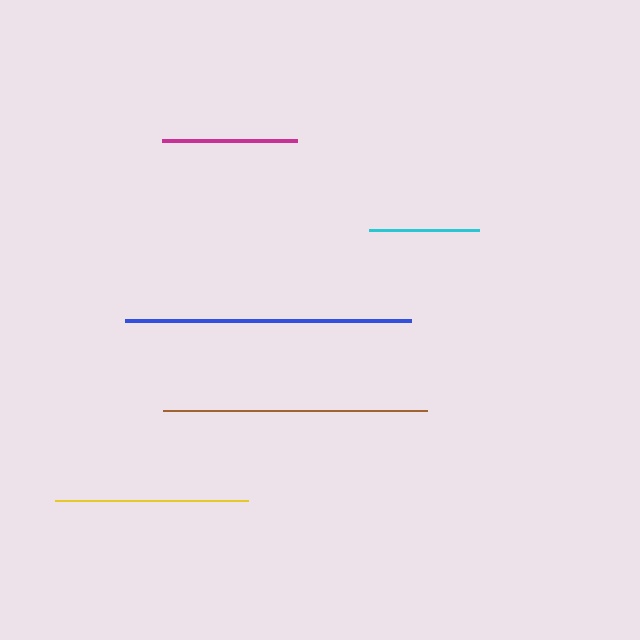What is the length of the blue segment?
The blue segment is approximately 286 pixels long.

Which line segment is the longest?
The blue line is the longest at approximately 286 pixels.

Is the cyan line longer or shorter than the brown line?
The brown line is longer than the cyan line.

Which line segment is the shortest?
The cyan line is the shortest at approximately 110 pixels.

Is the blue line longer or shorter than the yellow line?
The blue line is longer than the yellow line.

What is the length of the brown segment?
The brown segment is approximately 264 pixels long.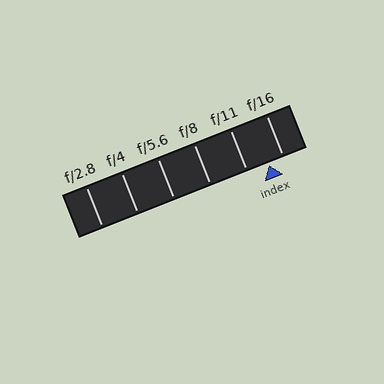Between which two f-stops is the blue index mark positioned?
The index mark is between f/11 and f/16.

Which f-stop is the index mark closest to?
The index mark is closest to f/16.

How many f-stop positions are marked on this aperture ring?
There are 6 f-stop positions marked.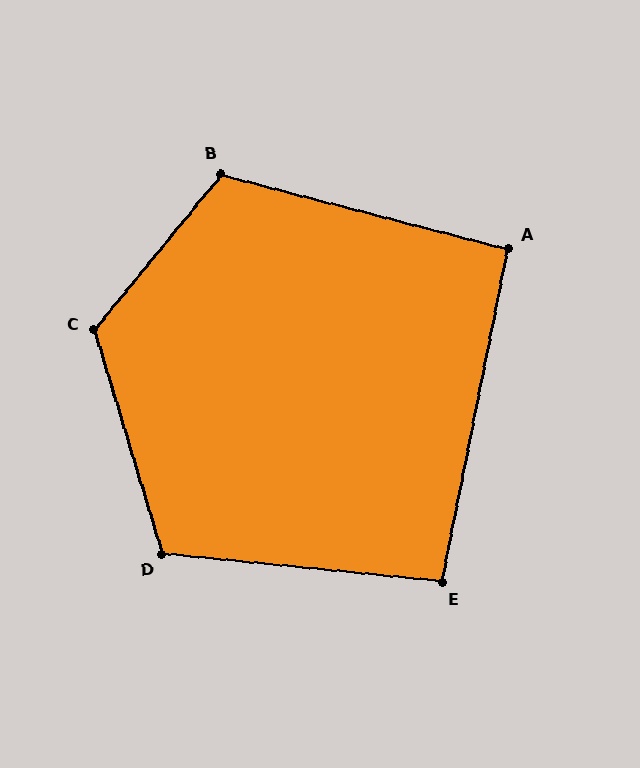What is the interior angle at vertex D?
Approximately 112 degrees (obtuse).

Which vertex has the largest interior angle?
C, at approximately 124 degrees.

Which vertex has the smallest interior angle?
A, at approximately 93 degrees.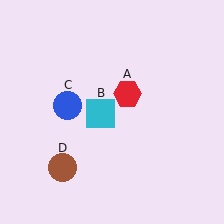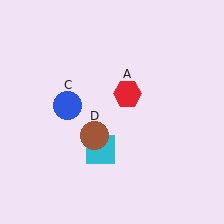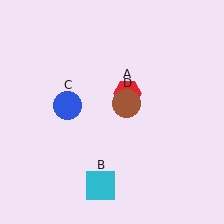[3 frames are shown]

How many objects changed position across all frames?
2 objects changed position: cyan square (object B), brown circle (object D).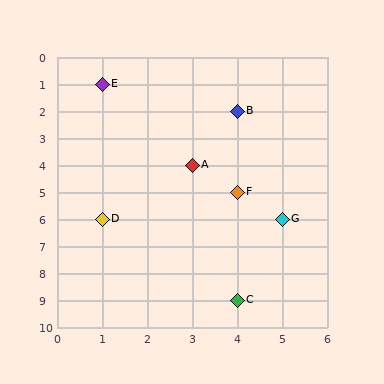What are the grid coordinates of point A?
Point A is at grid coordinates (3, 4).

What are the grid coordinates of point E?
Point E is at grid coordinates (1, 1).